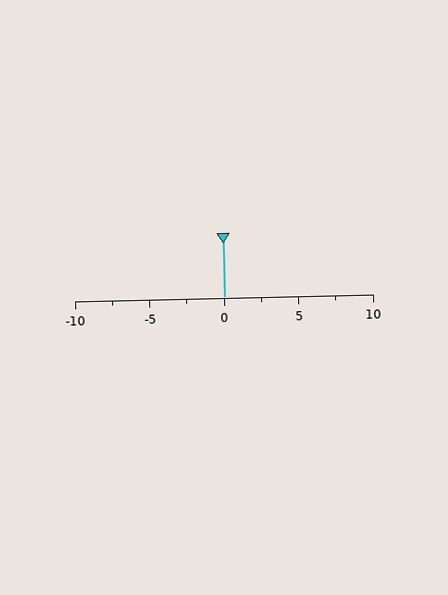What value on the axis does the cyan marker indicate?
The marker indicates approximately 0.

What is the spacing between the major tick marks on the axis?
The major ticks are spaced 5 apart.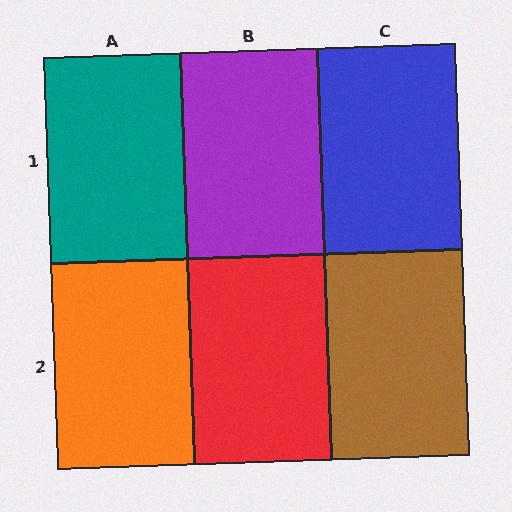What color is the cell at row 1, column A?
Teal.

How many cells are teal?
1 cell is teal.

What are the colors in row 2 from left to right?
Orange, red, brown.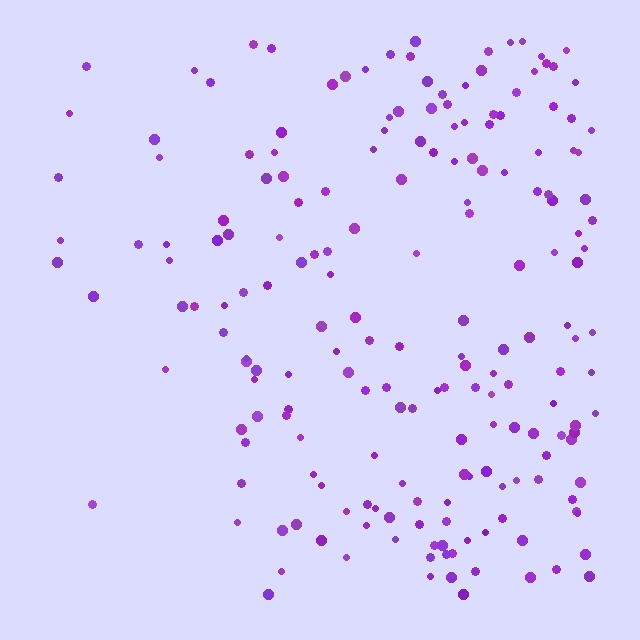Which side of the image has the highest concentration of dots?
The right.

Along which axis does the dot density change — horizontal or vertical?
Horizontal.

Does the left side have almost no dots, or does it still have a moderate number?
Still a moderate number, just noticeably fewer than the right.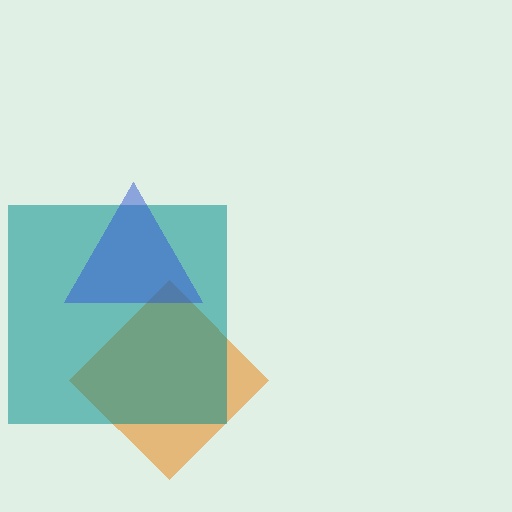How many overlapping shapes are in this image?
There are 3 overlapping shapes in the image.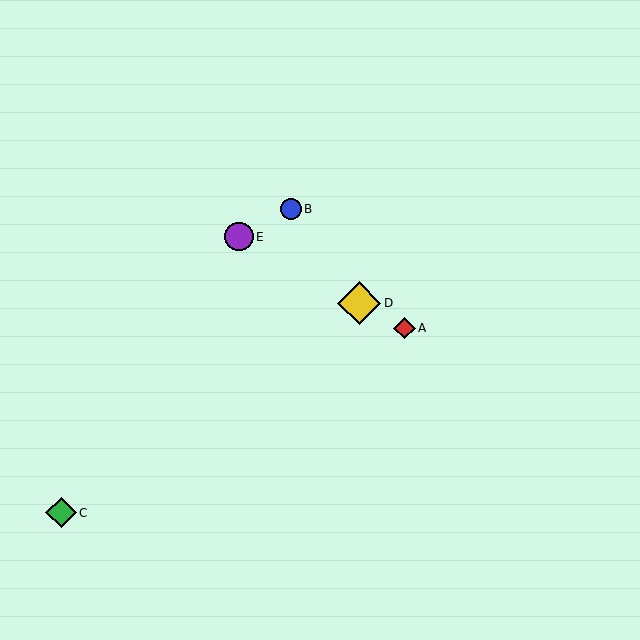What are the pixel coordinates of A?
Object A is at (404, 328).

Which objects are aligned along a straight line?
Objects A, D, E are aligned along a straight line.